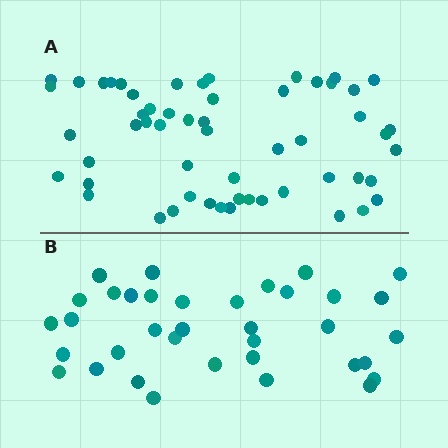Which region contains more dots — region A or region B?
Region A (the top region) has more dots.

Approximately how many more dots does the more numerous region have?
Region A has approximately 20 more dots than region B.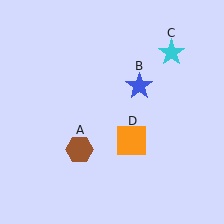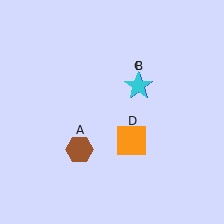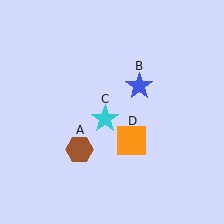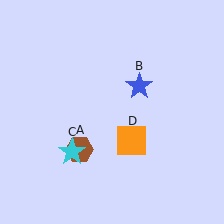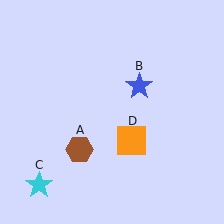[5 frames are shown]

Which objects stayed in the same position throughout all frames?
Brown hexagon (object A) and blue star (object B) and orange square (object D) remained stationary.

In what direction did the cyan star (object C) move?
The cyan star (object C) moved down and to the left.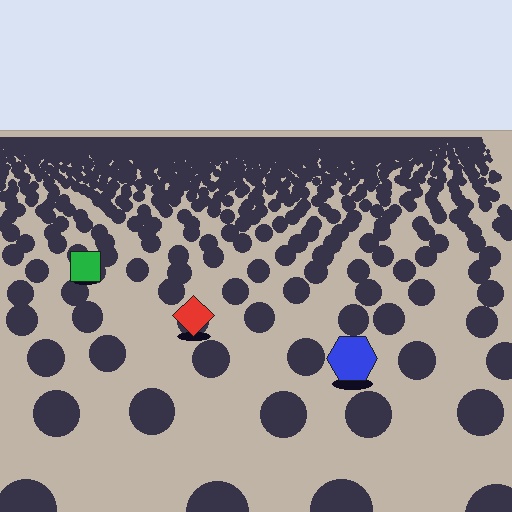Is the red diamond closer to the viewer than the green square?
Yes. The red diamond is closer — you can tell from the texture gradient: the ground texture is coarser near it.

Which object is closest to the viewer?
The blue hexagon is closest. The texture marks near it are larger and more spread out.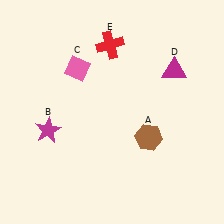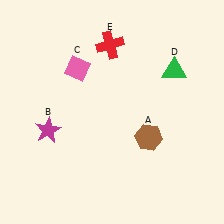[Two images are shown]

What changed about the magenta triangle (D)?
In Image 1, D is magenta. In Image 2, it changed to green.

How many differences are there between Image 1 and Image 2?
There is 1 difference between the two images.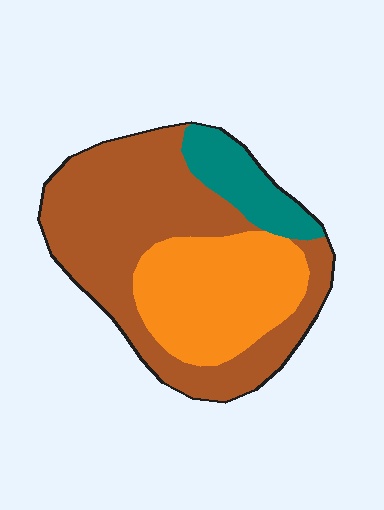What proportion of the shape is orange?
Orange takes up between a sixth and a third of the shape.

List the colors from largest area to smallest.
From largest to smallest: brown, orange, teal.